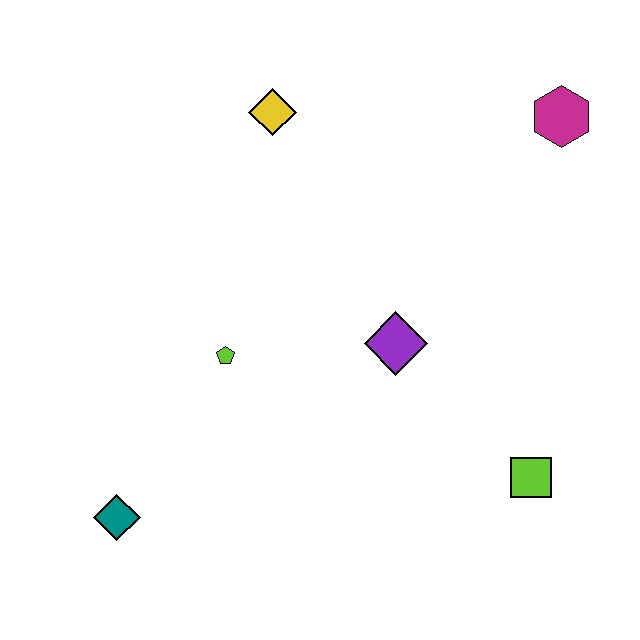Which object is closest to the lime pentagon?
The purple diamond is closest to the lime pentagon.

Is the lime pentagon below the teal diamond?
No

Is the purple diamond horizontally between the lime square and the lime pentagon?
Yes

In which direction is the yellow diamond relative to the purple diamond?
The yellow diamond is above the purple diamond.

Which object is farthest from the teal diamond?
The magenta hexagon is farthest from the teal diamond.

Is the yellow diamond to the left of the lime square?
Yes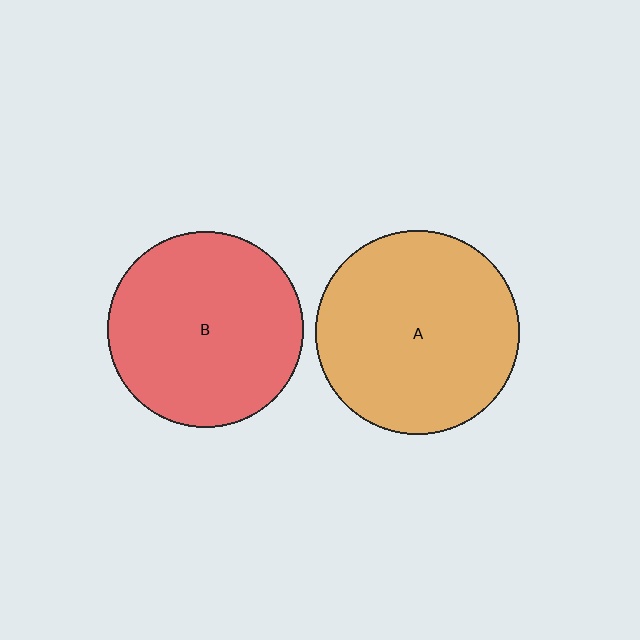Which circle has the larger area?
Circle A (orange).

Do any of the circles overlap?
No, none of the circles overlap.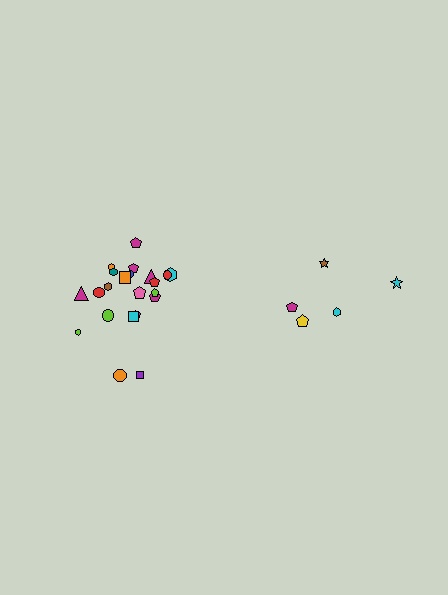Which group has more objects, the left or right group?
The left group.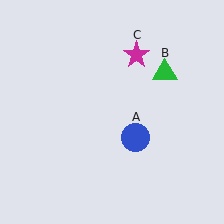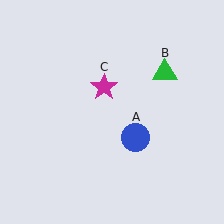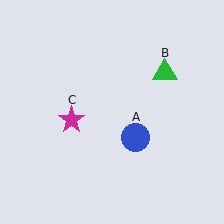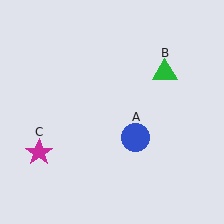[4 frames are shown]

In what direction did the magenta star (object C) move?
The magenta star (object C) moved down and to the left.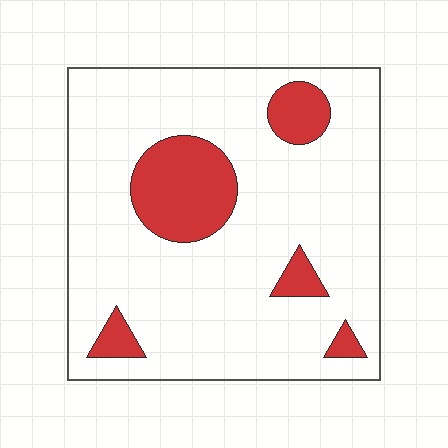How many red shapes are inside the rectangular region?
5.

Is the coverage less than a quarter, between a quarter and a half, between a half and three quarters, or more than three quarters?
Less than a quarter.